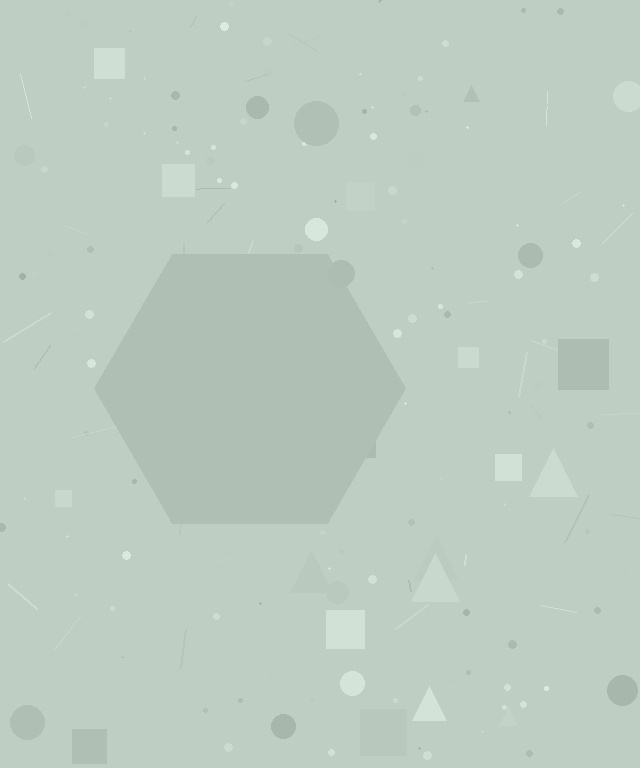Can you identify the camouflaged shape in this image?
The camouflaged shape is a hexagon.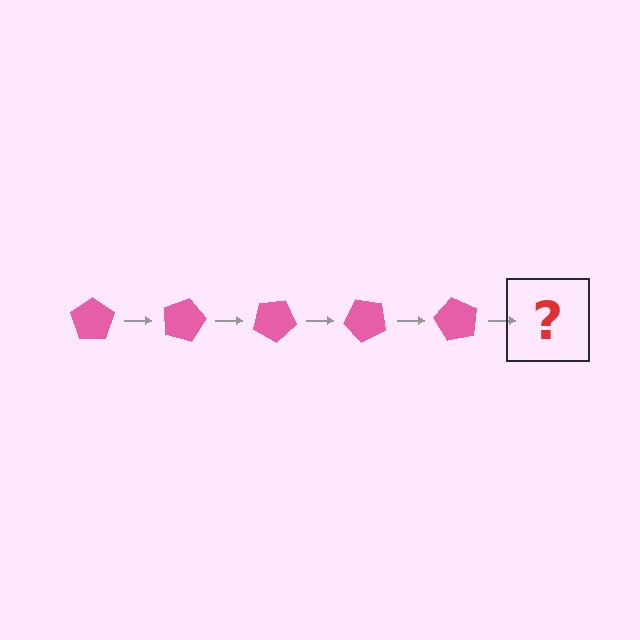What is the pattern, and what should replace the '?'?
The pattern is that the pentagon rotates 15 degrees each step. The '?' should be a pink pentagon rotated 75 degrees.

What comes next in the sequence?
The next element should be a pink pentagon rotated 75 degrees.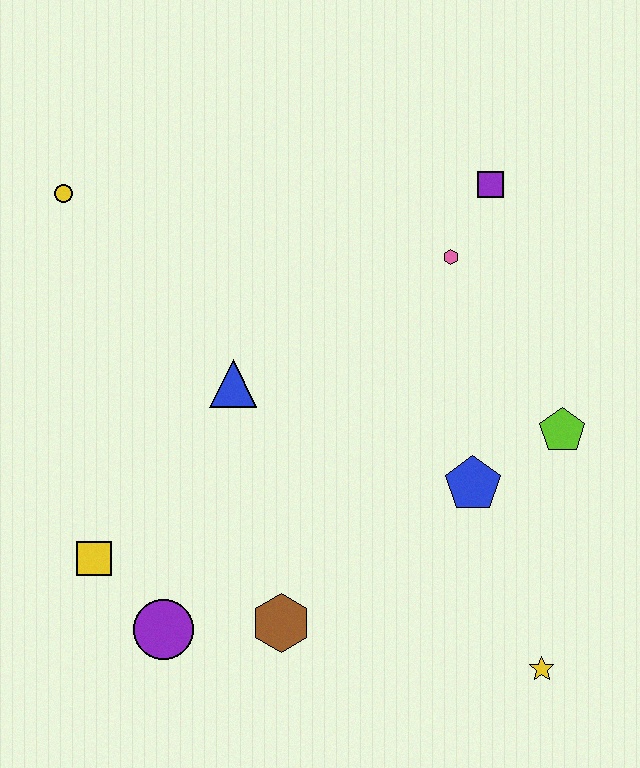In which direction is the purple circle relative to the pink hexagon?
The purple circle is below the pink hexagon.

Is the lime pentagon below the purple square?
Yes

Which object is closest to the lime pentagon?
The blue pentagon is closest to the lime pentagon.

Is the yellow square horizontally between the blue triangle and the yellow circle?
Yes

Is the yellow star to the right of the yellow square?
Yes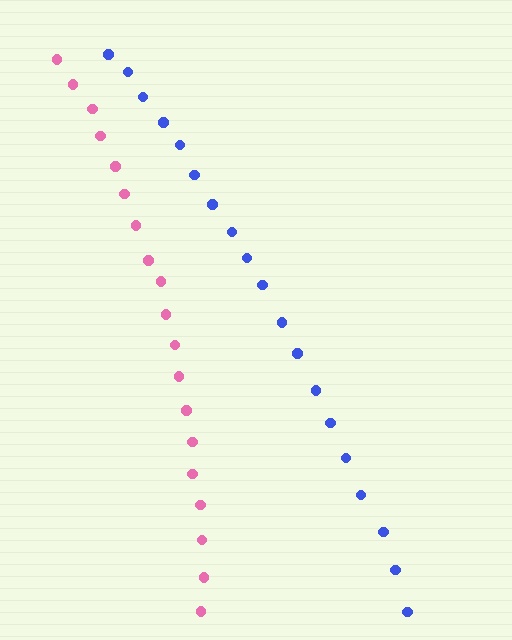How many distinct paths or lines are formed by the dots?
There are 2 distinct paths.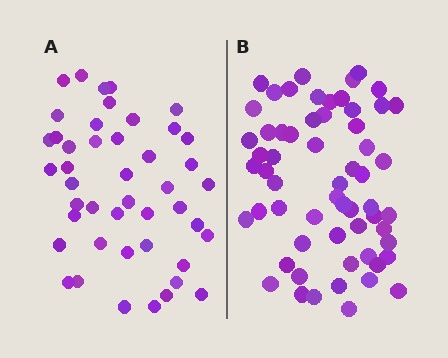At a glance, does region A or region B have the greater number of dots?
Region B (the right region) has more dots.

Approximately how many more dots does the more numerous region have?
Region B has approximately 15 more dots than region A.